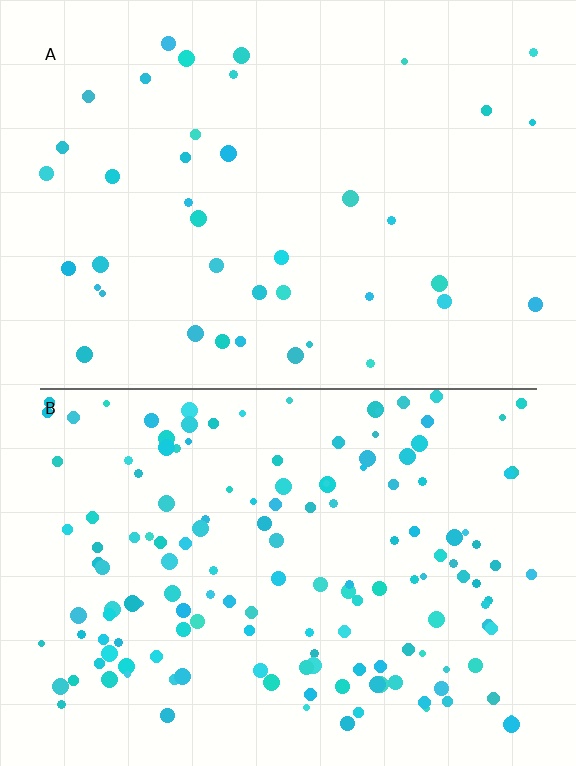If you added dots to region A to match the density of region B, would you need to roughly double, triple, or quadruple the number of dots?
Approximately quadruple.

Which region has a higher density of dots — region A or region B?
B (the bottom).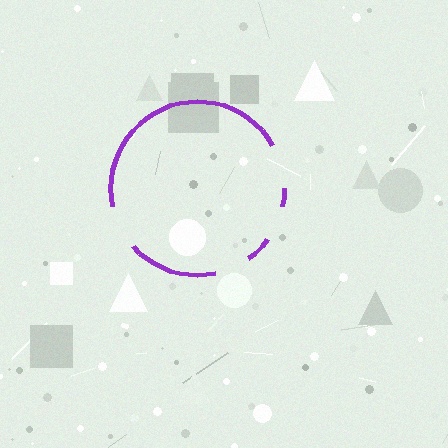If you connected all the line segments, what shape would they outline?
They would outline a circle.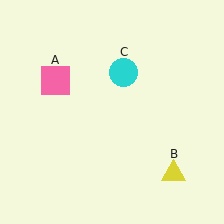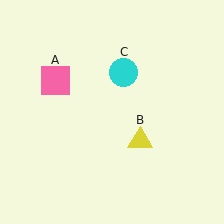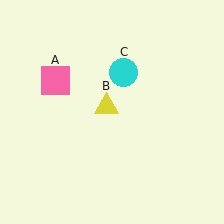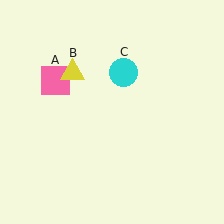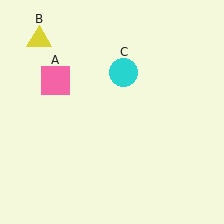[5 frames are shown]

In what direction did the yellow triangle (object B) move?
The yellow triangle (object B) moved up and to the left.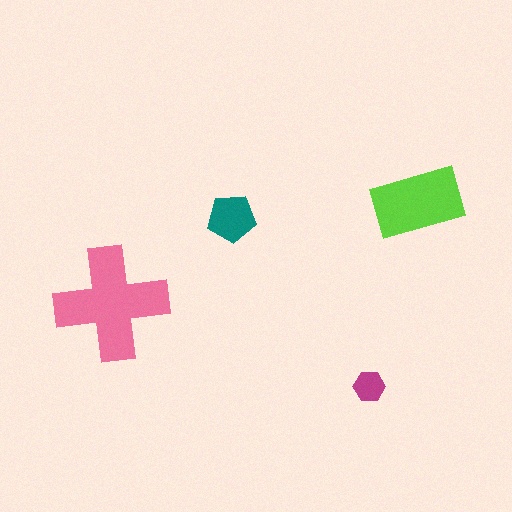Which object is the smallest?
The magenta hexagon.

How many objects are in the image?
There are 4 objects in the image.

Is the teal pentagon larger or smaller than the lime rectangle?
Smaller.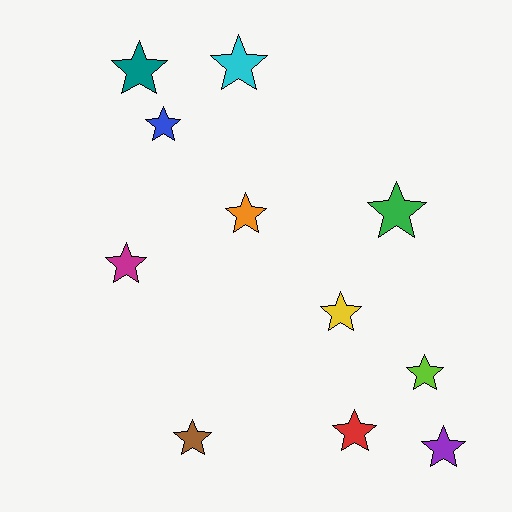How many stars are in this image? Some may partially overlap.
There are 11 stars.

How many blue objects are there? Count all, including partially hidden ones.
There is 1 blue object.